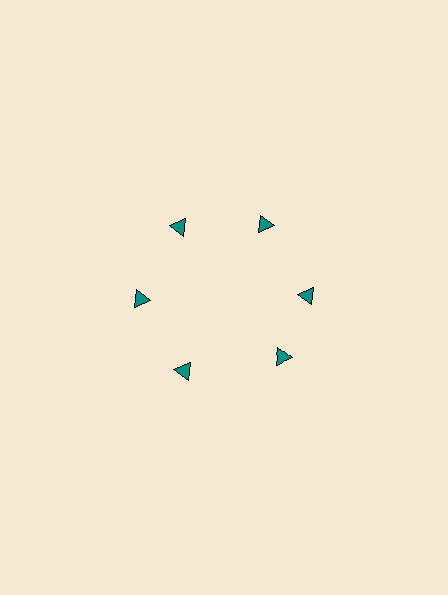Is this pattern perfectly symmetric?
No. The 6 teal triangles are arranged in a ring, but one element near the 5 o'clock position is rotated out of alignment along the ring, breaking the 6-fold rotational symmetry.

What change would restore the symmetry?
The symmetry would be restored by rotating it back into even spacing with its neighbors so that all 6 triangles sit at equal angles and equal distance from the center.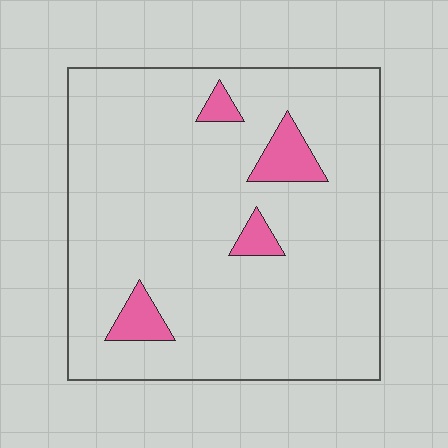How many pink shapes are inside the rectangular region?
4.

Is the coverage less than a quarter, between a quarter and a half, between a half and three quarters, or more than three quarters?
Less than a quarter.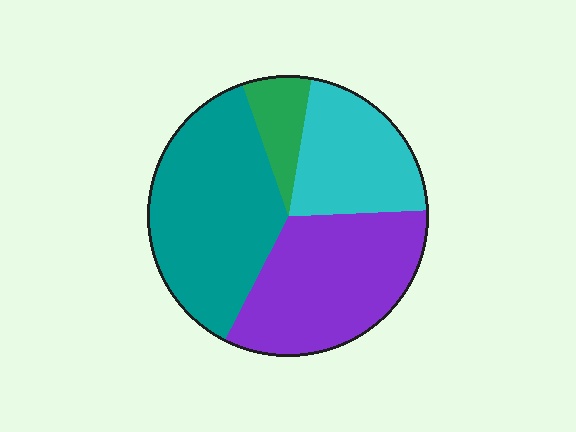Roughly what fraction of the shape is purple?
Purple covers around 35% of the shape.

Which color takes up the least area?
Green, at roughly 10%.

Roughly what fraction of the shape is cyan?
Cyan takes up about one fifth (1/5) of the shape.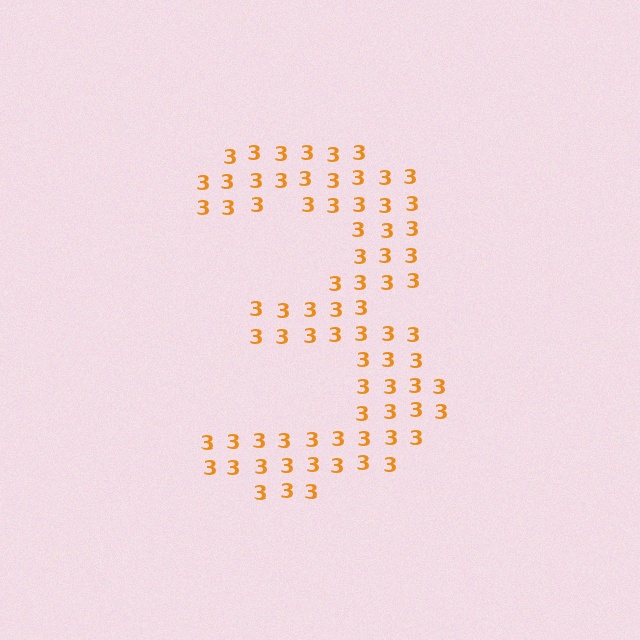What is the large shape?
The large shape is the digit 3.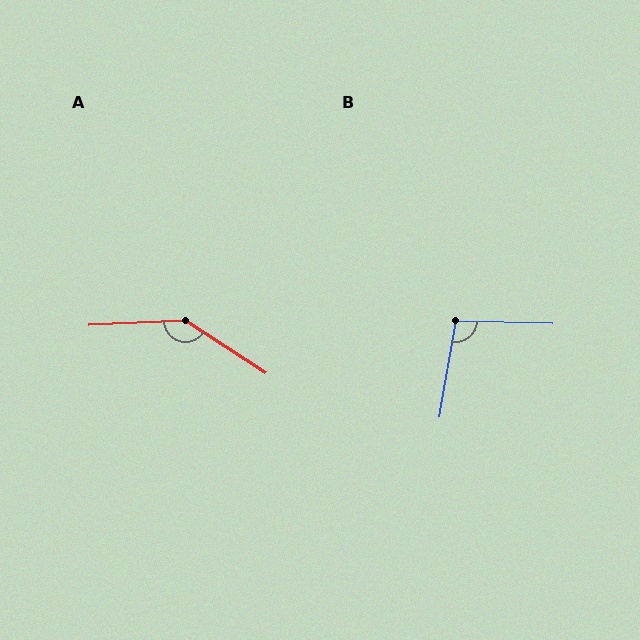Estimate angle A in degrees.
Approximately 145 degrees.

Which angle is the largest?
A, at approximately 145 degrees.